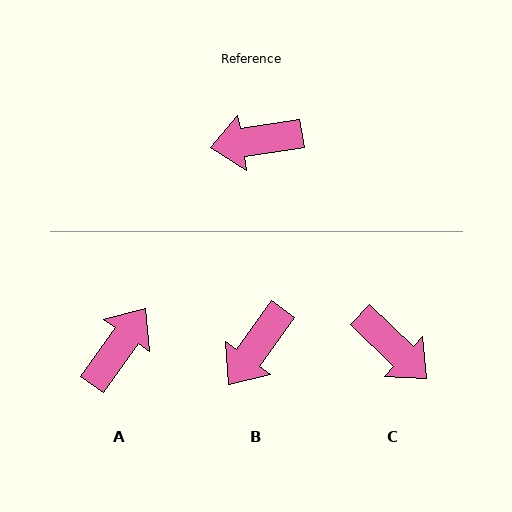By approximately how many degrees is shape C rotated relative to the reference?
Approximately 128 degrees counter-clockwise.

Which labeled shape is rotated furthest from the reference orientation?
A, about 134 degrees away.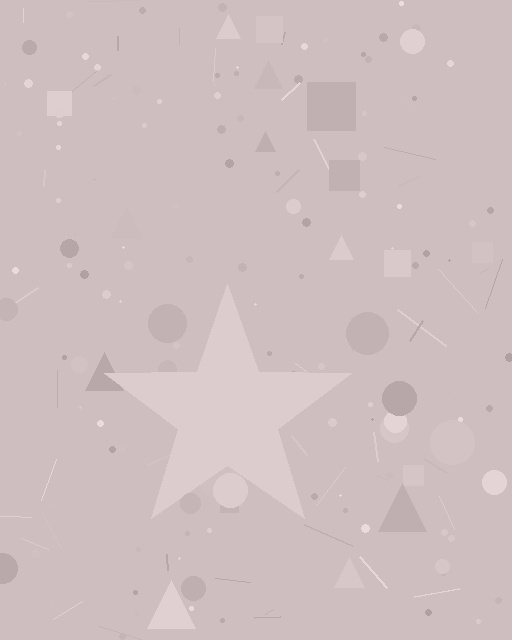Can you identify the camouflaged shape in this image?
The camouflaged shape is a star.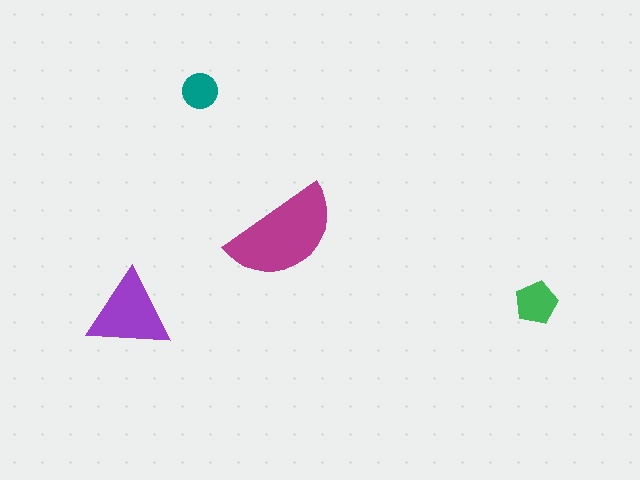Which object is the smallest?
The teal circle.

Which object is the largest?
The magenta semicircle.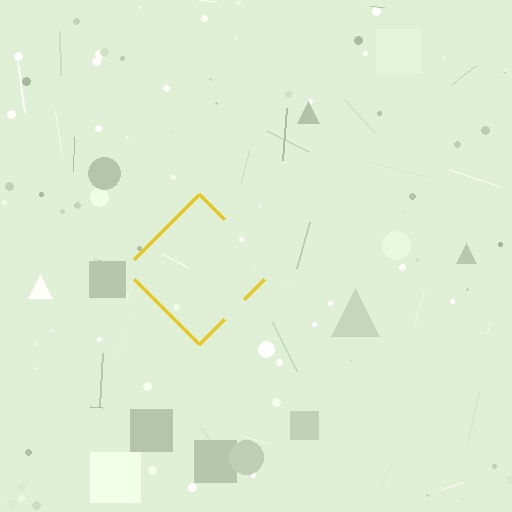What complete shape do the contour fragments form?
The contour fragments form a diamond.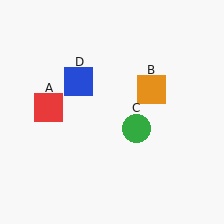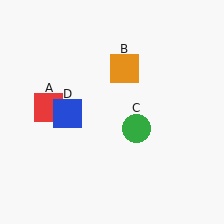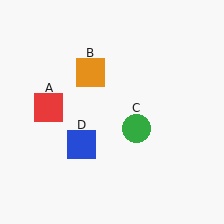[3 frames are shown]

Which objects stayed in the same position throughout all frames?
Red square (object A) and green circle (object C) remained stationary.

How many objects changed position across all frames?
2 objects changed position: orange square (object B), blue square (object D).